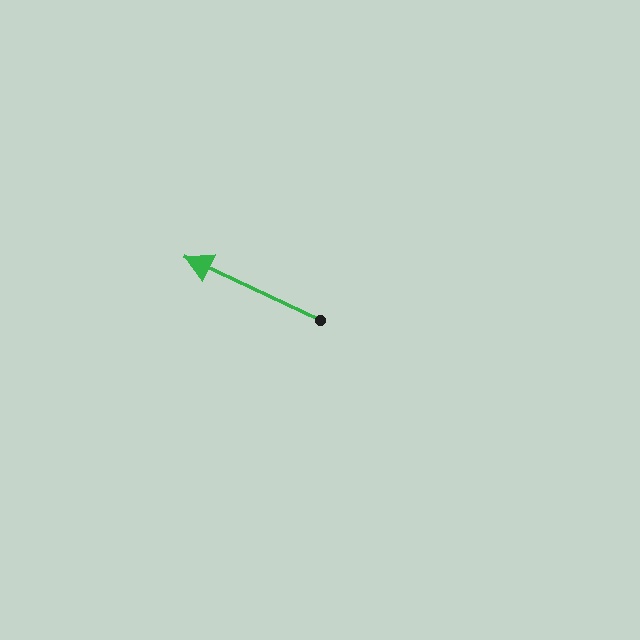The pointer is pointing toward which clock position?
Roughly 10 o'clock.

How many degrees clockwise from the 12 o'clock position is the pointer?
Approximately 295 degrees.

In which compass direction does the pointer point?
Northwest.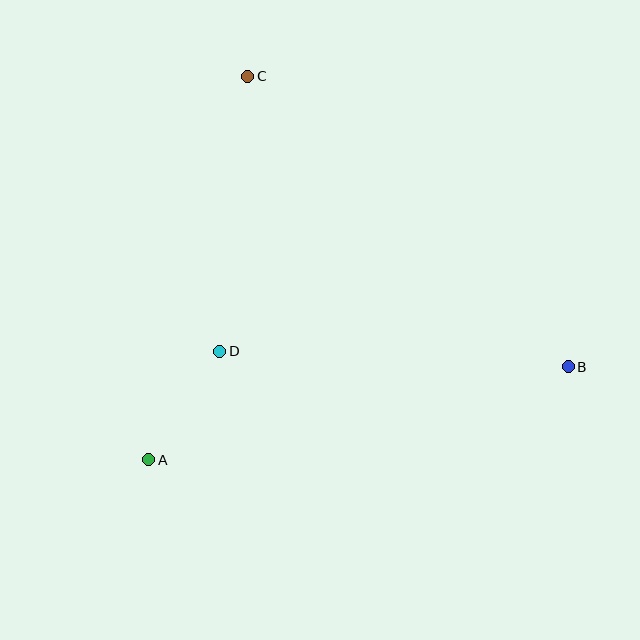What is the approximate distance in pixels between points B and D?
The distance between B and D is approximately 349 pixels.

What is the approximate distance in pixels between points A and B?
The distance between A and B is approximately 430 pixels.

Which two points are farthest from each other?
Points B and C are farthest from each other.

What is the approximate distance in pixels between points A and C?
The distance between A and C is approximately 396 pixels.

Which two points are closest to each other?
Points A and D are closest to each other.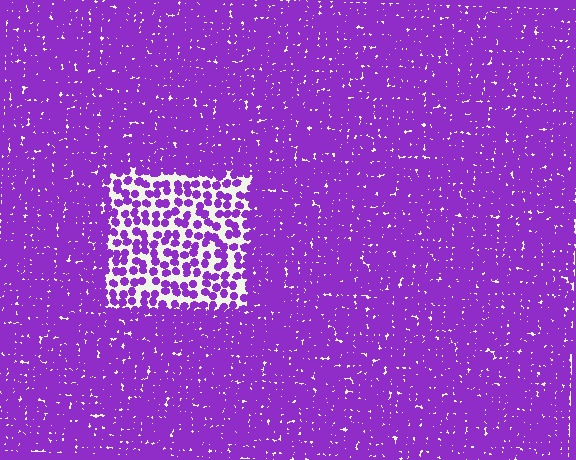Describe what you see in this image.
The image contains small purple elements arranged at two different densities. A rectangle-shaped region is visible where the elements are less densely packed than the surrounding area.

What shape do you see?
I see a rectangle.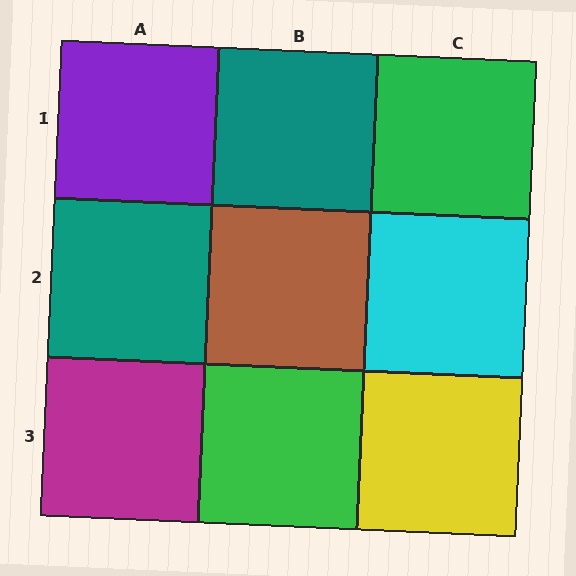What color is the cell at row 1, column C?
Green.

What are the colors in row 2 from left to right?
Teal, brown, cyan.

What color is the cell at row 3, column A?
Magenta.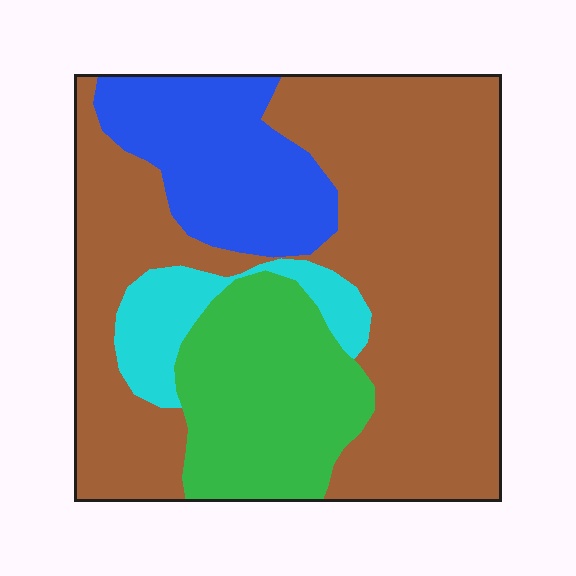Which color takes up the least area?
Cyan, at roughly 10%.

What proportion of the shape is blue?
Blue takes up about one sixth (1/6) of the shape.